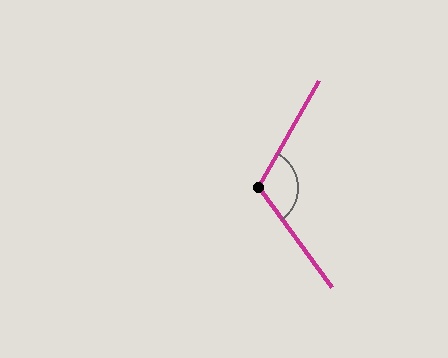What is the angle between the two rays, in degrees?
Approximately 114 degrees.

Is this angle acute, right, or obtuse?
It is obtuse.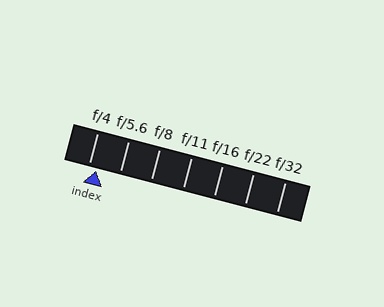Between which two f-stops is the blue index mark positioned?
The index mark is between f/4 and f/5.6.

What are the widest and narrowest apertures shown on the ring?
The widest aperture shown is f/4 and the narrowest is f/32.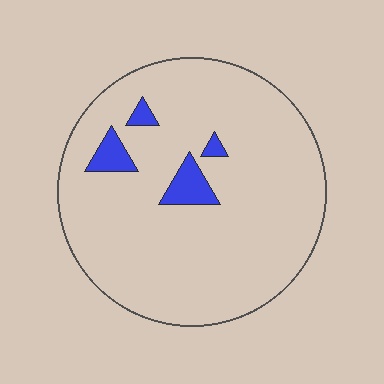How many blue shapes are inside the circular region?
4.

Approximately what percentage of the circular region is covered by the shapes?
Approximately 5%.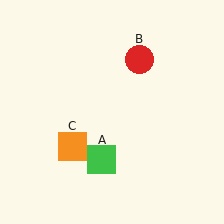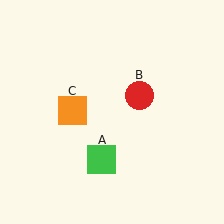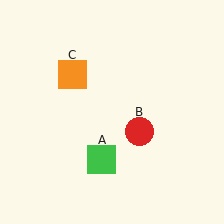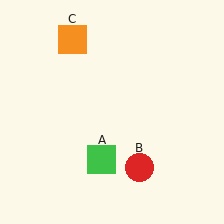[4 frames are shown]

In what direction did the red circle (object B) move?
The red circle (object B) moved down.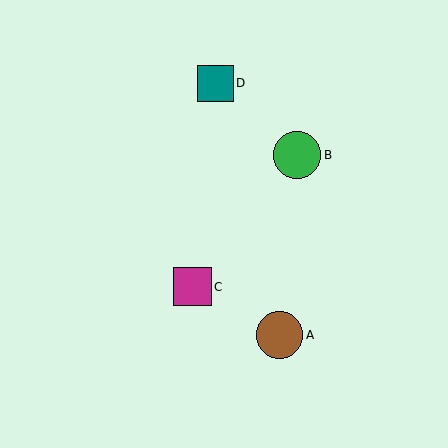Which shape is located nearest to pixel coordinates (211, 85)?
The teal square (labeled D) at (216, 83) is nearest to that location.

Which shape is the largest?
The green circle (labeled B) is the largest.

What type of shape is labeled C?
Shape C is a magenta square.